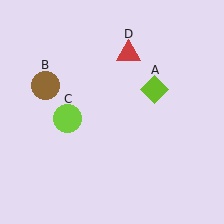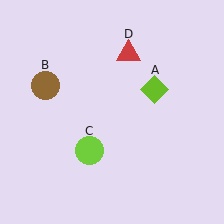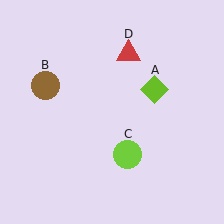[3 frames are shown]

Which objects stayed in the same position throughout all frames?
Lime diamond (object A) and brown circle (object B) and red triangle (object D) remained stationary.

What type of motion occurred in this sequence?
The lime circle (object C) rotated counterclockwise around the center of the scene.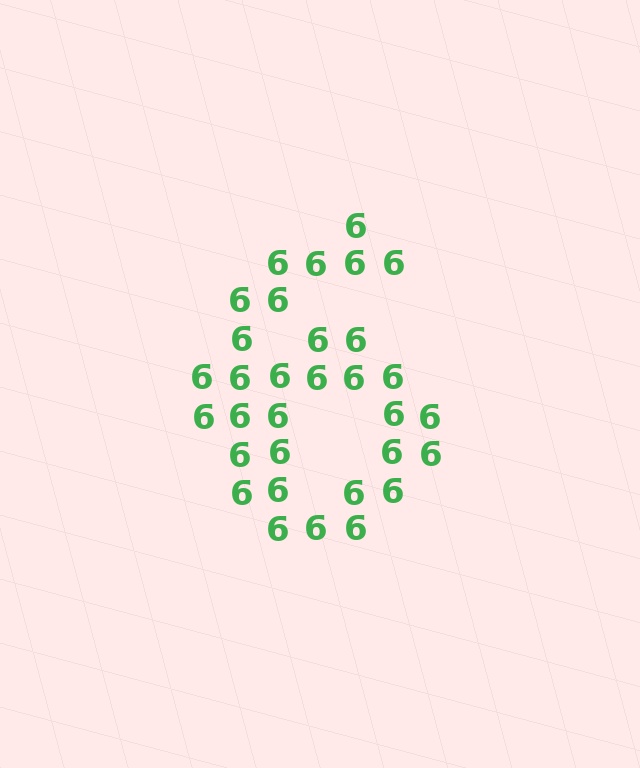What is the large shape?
The large shape is the digit 6.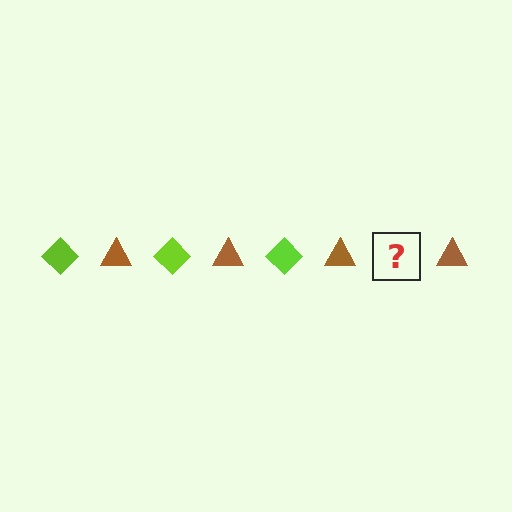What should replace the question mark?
The question mark should be replaced with a lime diamond.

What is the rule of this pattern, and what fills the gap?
The rule is that the pattern alternates between lime diamond and brown triangle. The gap should be filled with a lime diamond.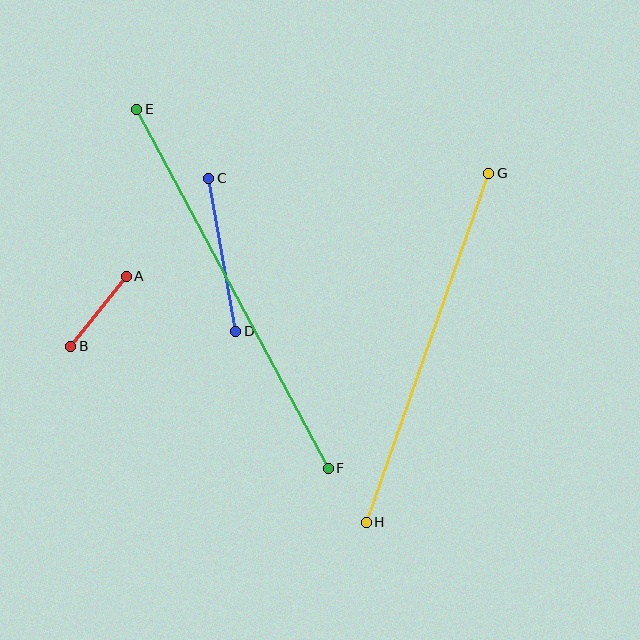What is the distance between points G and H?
The distance is approximately 370 pixels.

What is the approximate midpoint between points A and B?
The midpoint is at approximately (99, 311) pixels.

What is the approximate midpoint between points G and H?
The midpoint is at approximately (428, 348) pixels.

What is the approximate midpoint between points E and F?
The midpoint is at approximately (233, 289) pixels.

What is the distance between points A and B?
The distance is approximately 90 pixels.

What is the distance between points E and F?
The distance is approximately 407 pixels.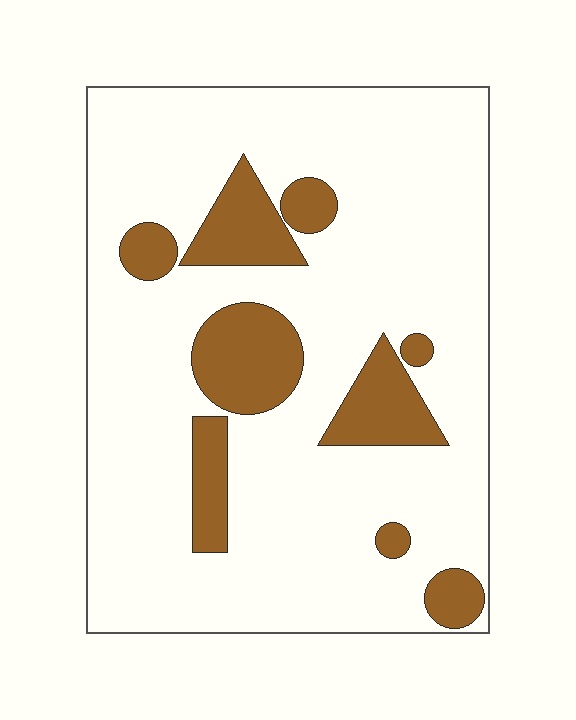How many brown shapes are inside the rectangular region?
9.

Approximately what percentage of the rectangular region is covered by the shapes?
Approximately 20%.